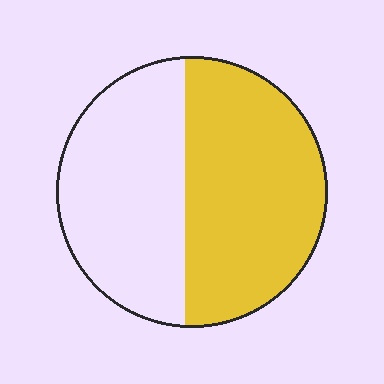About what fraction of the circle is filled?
About one half (1/2).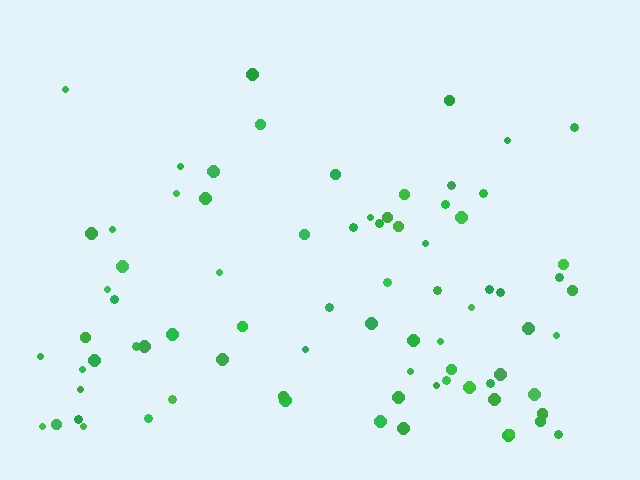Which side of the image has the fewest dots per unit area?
The top.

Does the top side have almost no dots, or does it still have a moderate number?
Still a moderate number, just noticeably fewer than the bottom.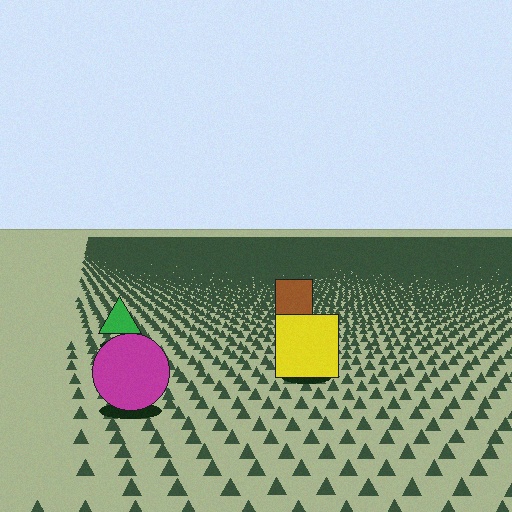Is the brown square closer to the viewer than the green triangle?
No. The green triangle is closer — you can tell from the texture gradient: the ground texture is coarser near it.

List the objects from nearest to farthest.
From nearest to farthest: the magenta circle, the yellow square, the green triangle, the brown square.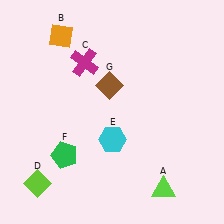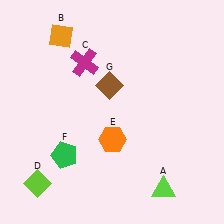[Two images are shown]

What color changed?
The hexagon (E) changed from cyan in Image 1 to orange in Image 2.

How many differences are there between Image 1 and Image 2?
There is 1 difference between the two images.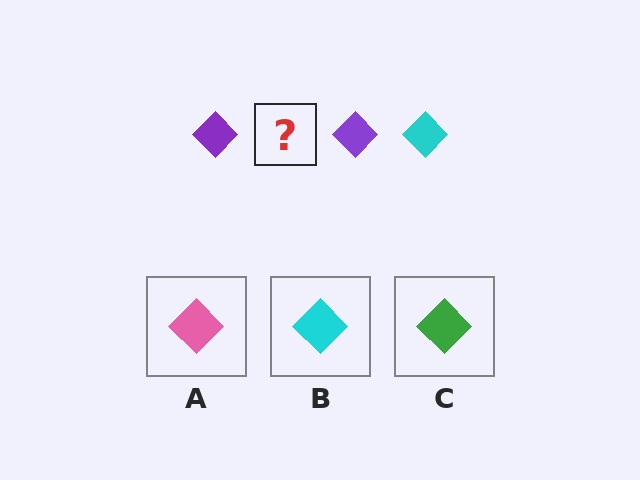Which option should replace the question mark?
Option B.